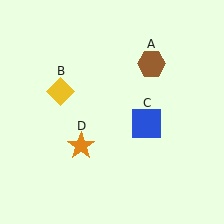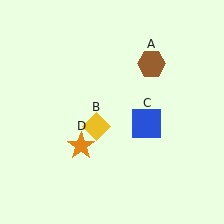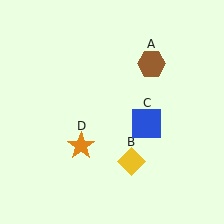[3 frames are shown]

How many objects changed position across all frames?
1 object changed position: yellow diamond (object B).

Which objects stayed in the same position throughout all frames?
Brown hexagon (object A) and blue square (object C) and orange star (object D) remained stationary.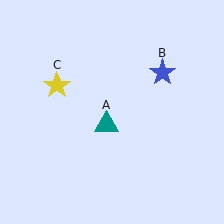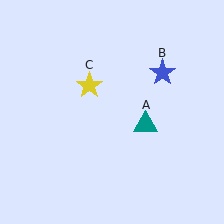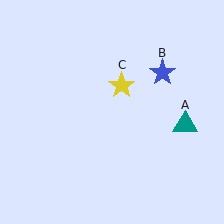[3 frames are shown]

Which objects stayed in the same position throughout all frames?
Blue star (object B) remained stationary.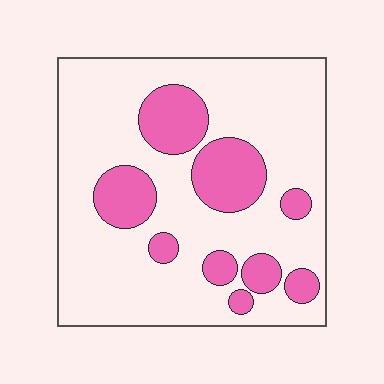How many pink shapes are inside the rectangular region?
9.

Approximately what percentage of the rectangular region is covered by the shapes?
Approximately 25%.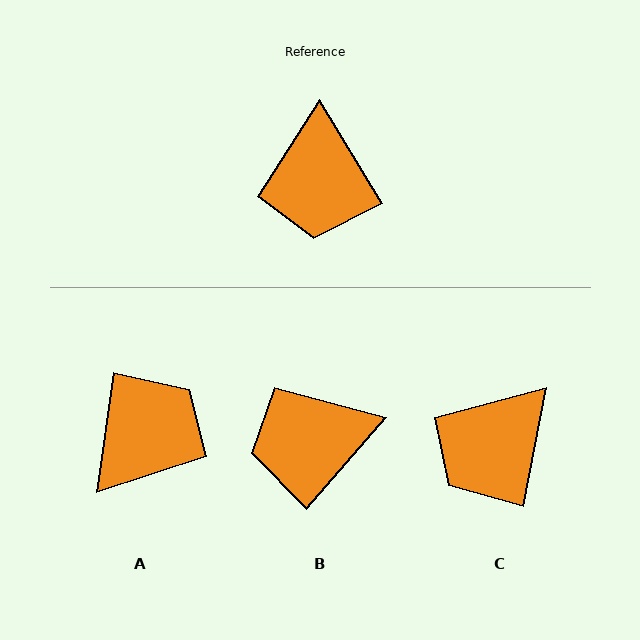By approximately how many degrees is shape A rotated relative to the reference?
Approximately 141 degrees counter-clockwise.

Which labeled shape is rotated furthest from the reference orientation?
A, about 141 degrees away.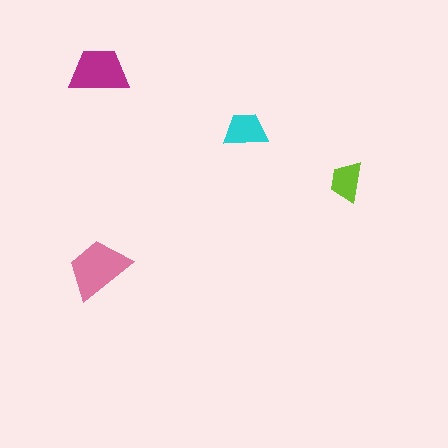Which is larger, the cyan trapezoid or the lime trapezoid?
The cyan one.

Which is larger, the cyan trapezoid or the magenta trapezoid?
The magenta one.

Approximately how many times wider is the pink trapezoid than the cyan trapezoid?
About 1.5 times wider.